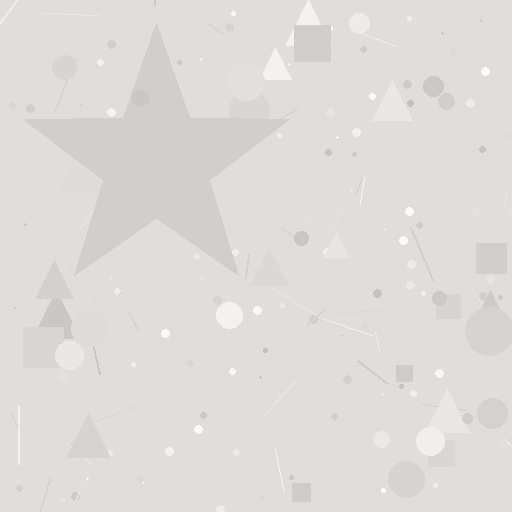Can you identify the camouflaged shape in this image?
The camouflaged shape is a star.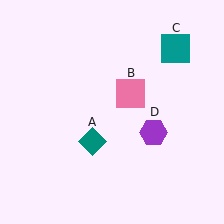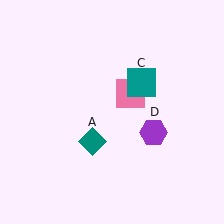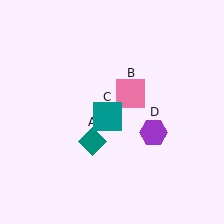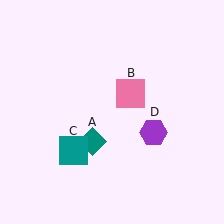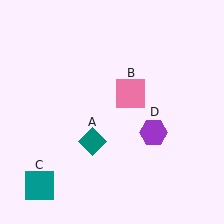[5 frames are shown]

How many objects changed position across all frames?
1 object changed position: teal square (object C).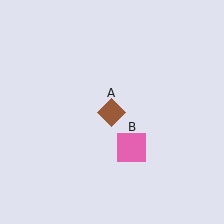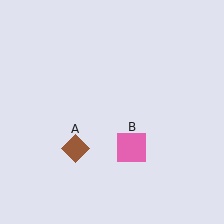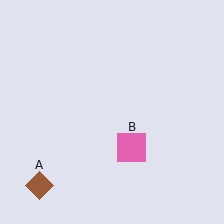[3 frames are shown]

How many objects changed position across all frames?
1 object changed position: brown diamond (object A).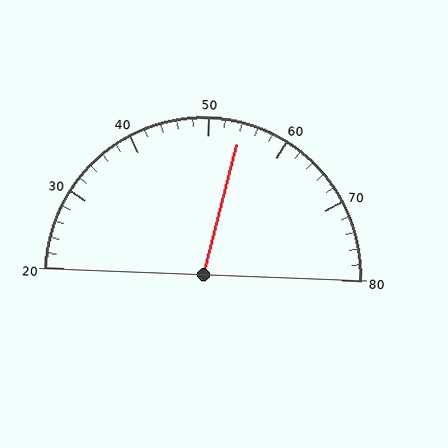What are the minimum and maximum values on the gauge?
The gauge ranges from 20 to 80.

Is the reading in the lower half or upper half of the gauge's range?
The reading is in the upper half of the range (20 to 80).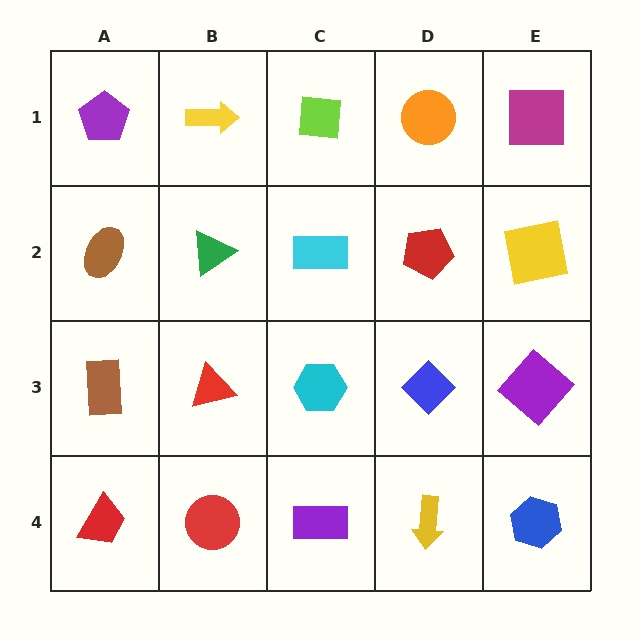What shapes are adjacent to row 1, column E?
A yellow square (row 2, column E), an orange circle (row 1, column D).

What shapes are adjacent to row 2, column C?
A lime square (row 1, column C), a cyan hexagon (row 3, column C), a green triangle (row 2, column B), a red pentagon (row 2, column D).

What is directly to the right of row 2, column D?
A yellow square.